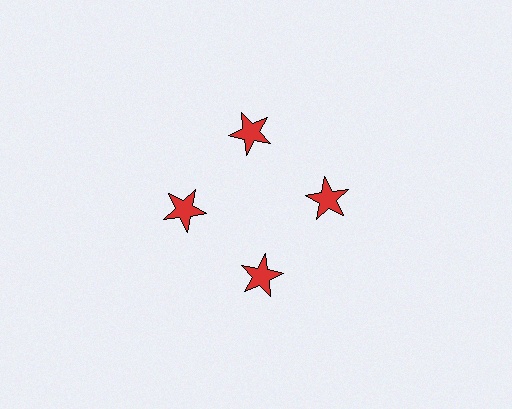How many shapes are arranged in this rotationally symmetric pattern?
There are 4 shapes, arranged in 4 groups of 1.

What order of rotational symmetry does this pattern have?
This pattern has 4-fold rotational symmetry.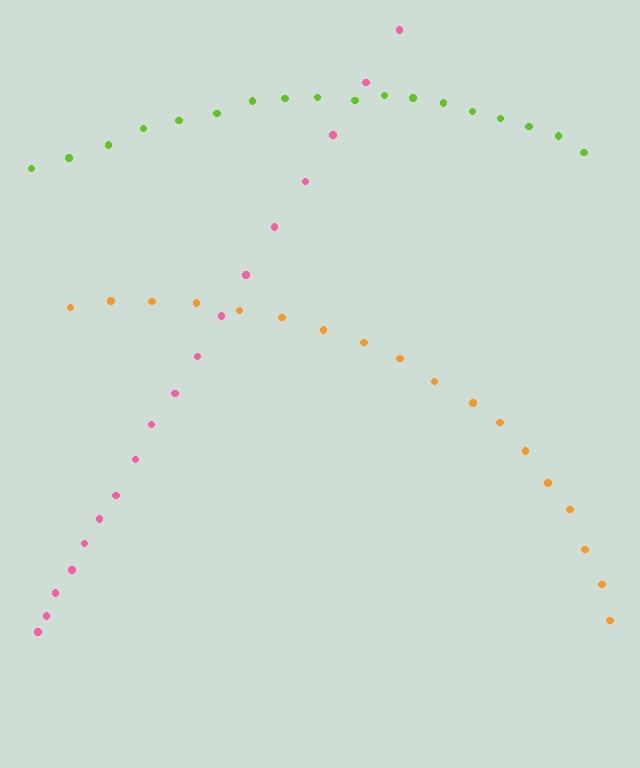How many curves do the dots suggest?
There are 3 distinct paths.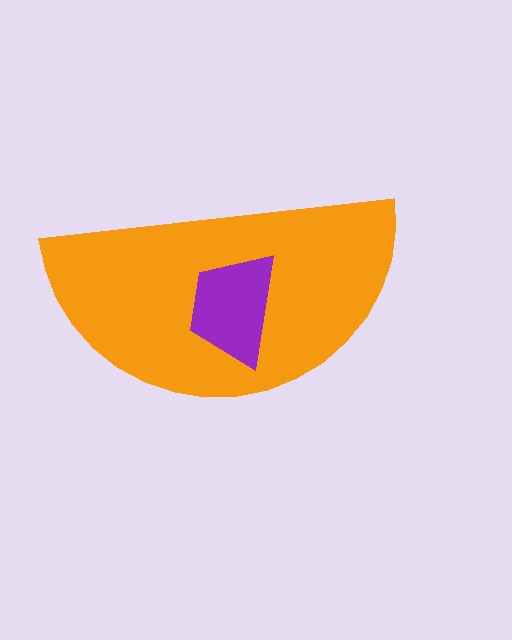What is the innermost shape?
The purple trapezoid.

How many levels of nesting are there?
2.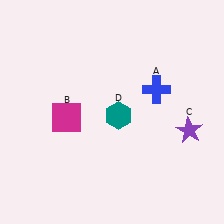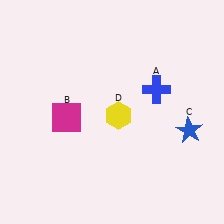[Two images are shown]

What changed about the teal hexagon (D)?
In Image 1, D is teal. In Image 2, it changed to yellow.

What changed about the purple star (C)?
In Image 1, C is purple. In Image 2, it changed to blue.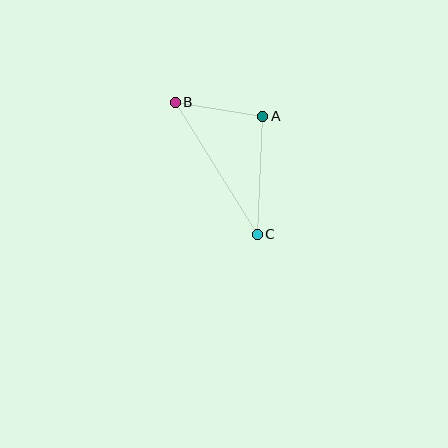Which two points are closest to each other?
Points A and B are closest to each other.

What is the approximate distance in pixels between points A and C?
The distance between A and C is approximately 118 pixels.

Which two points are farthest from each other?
Points B and C are farthest from each other.